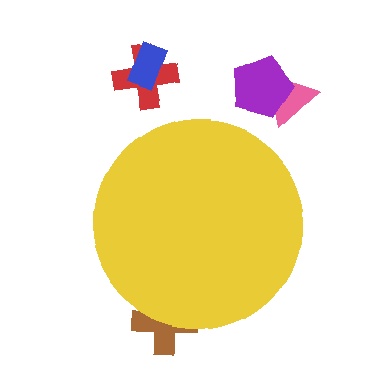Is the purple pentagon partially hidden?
No, the purple pentagon is fully visible.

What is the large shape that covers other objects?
A yellow circle.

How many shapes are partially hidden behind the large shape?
1 shape is partially hidden.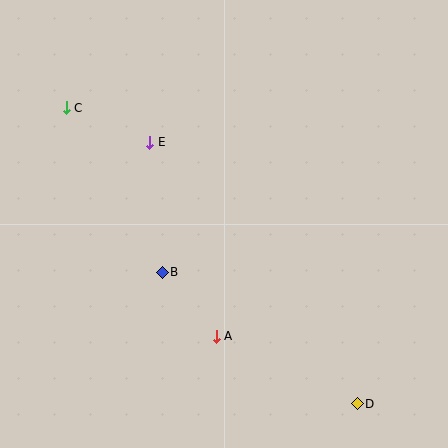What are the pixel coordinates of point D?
Point D is at (357, 404).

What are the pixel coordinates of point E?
Point E is at (150, 142).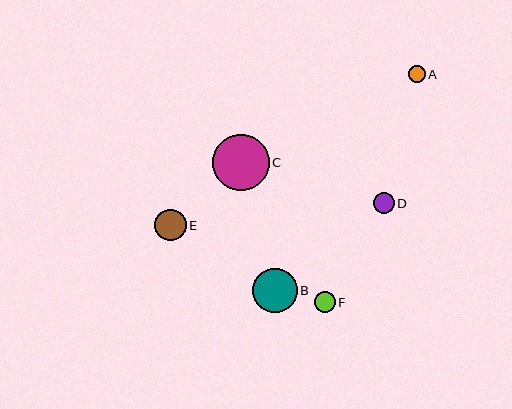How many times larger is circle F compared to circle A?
Circle F is approximately 1.2 times the size of circle A.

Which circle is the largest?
Circle C is the largest with a size of approximately 57 pixels.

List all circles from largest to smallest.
From largest to smallest: C, B, E, F, D, A.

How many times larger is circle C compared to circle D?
Circle C is approximately 2.8 times the size of circle D.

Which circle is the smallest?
Circle A is the smallest with a size of approximately 17 pixels.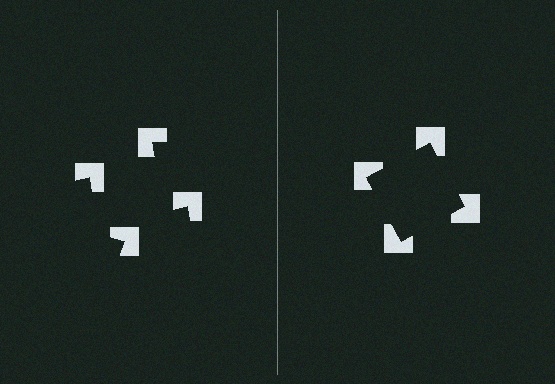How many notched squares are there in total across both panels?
8 — 4 on each side.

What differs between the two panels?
The notched squares are positioned identically on both sides; only the wedge orientations differ. On the right they align to a square; on the left they are misaligned.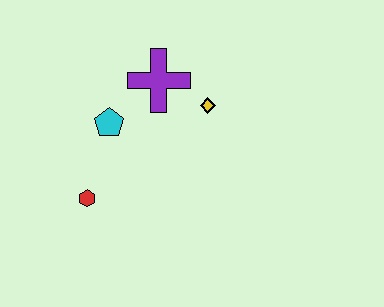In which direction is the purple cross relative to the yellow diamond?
The purple cross is to the left of the yellow diamond.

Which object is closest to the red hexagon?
The cyan pentagon is closest to the red hexagon.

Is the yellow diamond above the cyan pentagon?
Yes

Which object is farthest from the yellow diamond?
The red hexagon is farthest from the yellow diamond.